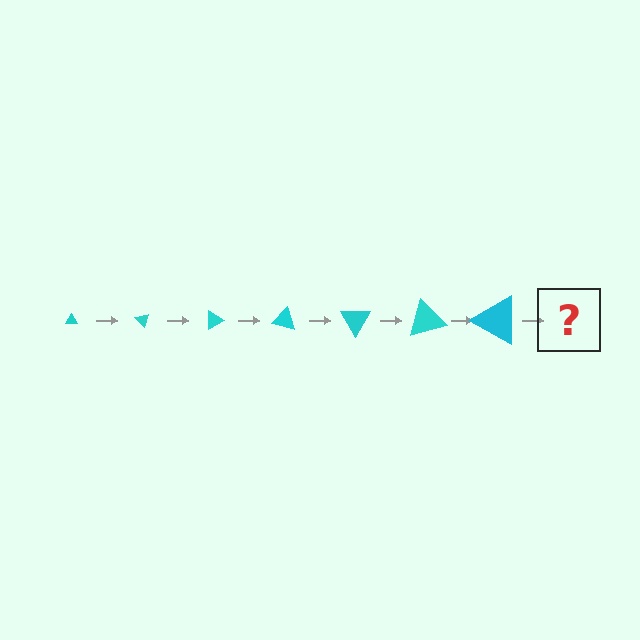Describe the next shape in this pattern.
It should be a triangle, larger than the previous one and rotated 315 degrees from the start.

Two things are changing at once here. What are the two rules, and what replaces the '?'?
The two rules are that the triangle grows larger each step and it rotates 45 degrees each step. The '?' should be a triangle, larger than the previous one and rotated 315 degrees from the start.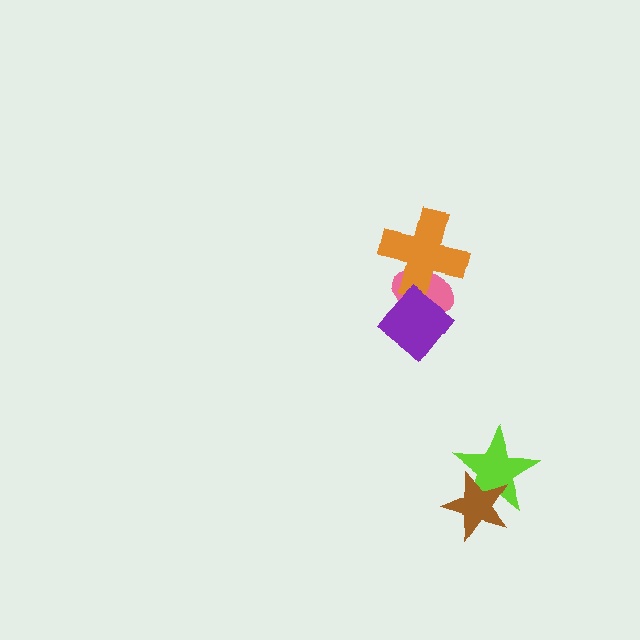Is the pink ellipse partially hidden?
Yes, it is partially covered by another shape.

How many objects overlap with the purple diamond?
2 objects overlap with the purple diamond.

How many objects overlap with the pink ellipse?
2 objects overlap with the pink ellipse.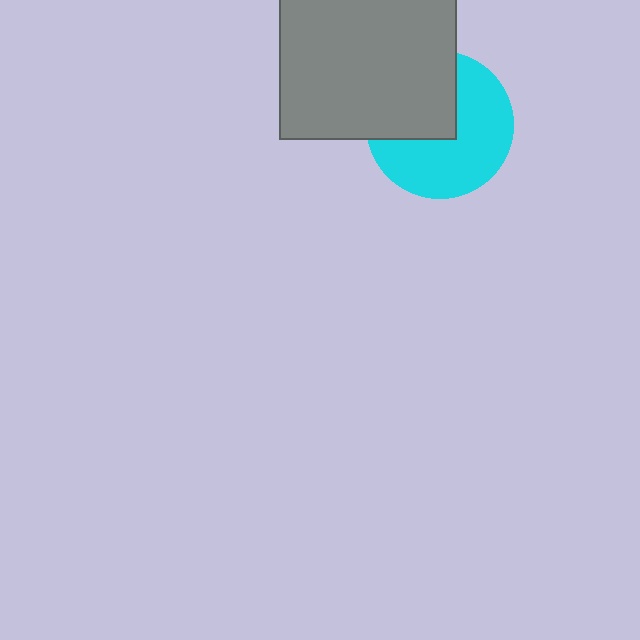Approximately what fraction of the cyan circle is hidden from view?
Roughly 40% of the cyan circle is hidden behind the gray square.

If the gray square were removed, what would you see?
You would see the complete cyan circle.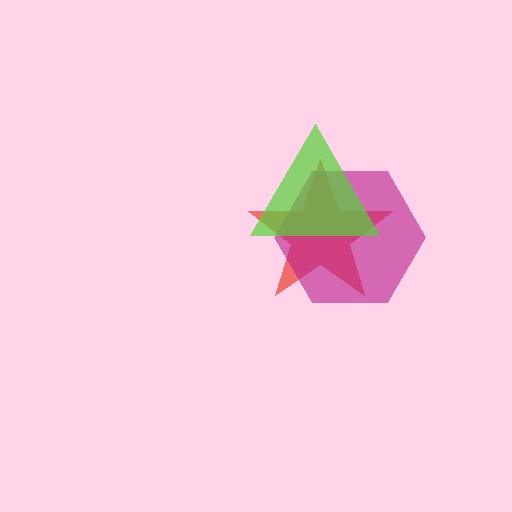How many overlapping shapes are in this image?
There are 3 overlapping shapes in the image.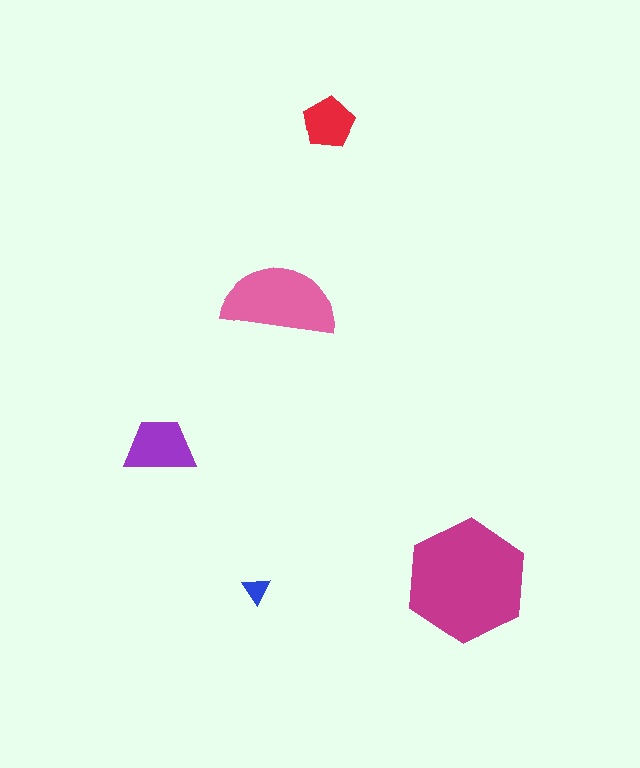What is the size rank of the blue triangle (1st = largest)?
5th.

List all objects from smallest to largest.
The blue triangle, the red pentagon, the purple trapezoid, the pink semicircle, the magenta hexagon.